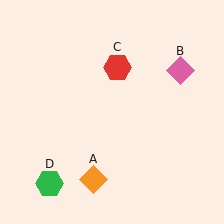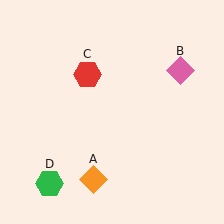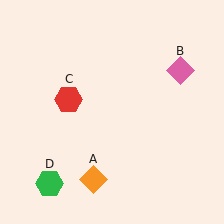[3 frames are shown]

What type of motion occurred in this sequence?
The red hexagon (object C) rotated counterclockwise around the center of the scene.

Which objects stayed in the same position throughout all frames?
Orange diamond (object A) and pink diamond (object B) and green hexagon (object D) remained stationary.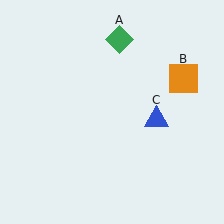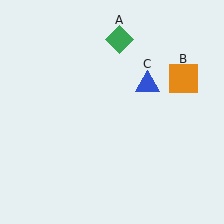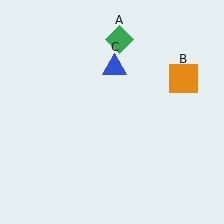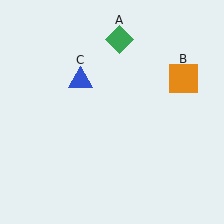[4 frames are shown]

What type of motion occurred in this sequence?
The blue triangle (object C) rotated counterclockwise around the center of the scene.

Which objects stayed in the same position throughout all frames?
Green diamond (object A) and orange square (object B) remained stationary.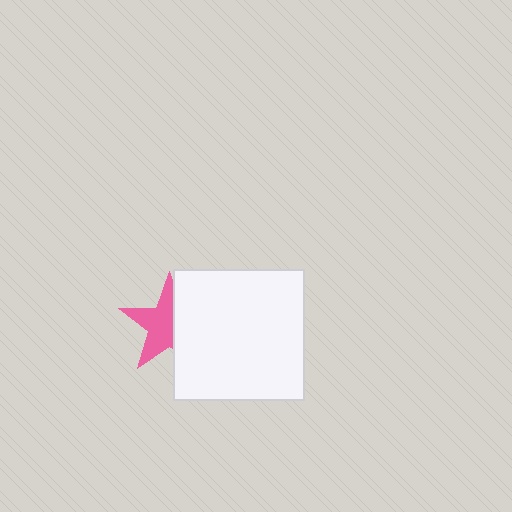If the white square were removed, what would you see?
You would see the complete pink star.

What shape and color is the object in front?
The object in front is a white square.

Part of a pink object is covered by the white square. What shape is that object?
It is a star.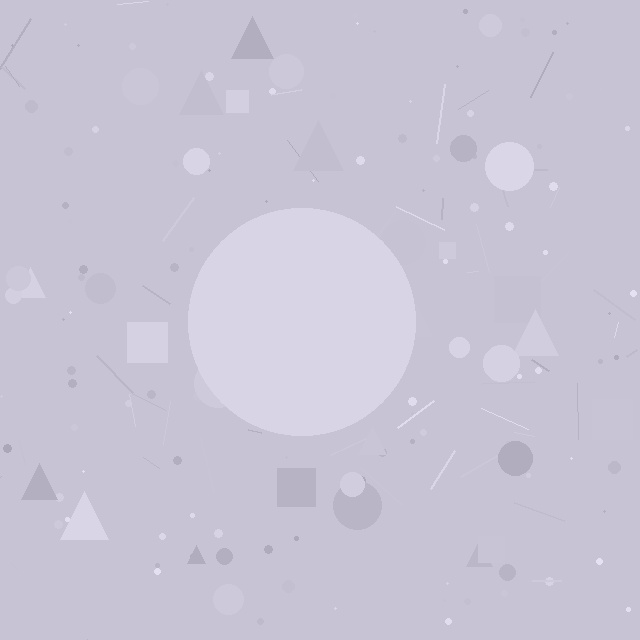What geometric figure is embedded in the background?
A circle is embedded in the background.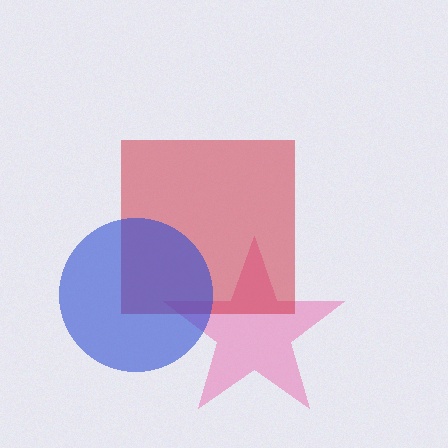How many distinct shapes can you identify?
There are 3 distinct shapes: a pink star, a red square, a blue circle.